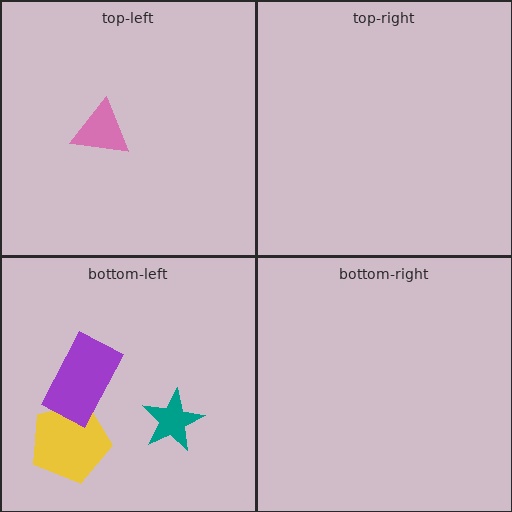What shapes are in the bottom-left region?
The yellow pentagon, the purple rectangle, the teal star.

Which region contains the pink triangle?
The top-left region.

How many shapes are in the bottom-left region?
3.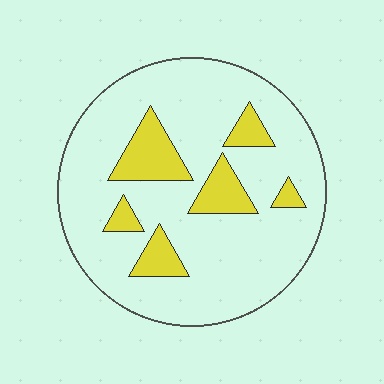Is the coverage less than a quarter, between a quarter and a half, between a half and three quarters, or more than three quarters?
Less than a quarter.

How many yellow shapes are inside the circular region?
6.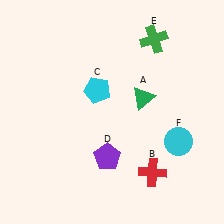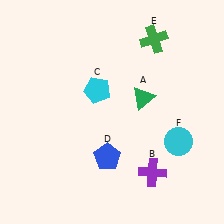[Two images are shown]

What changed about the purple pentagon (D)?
In Image 1, D is purple. In Image 2, it changed to blue.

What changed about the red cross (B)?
In Image 1, B is red. In Image 2, it changed to purple.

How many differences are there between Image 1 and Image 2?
There are 2 differences between the two images.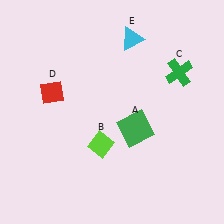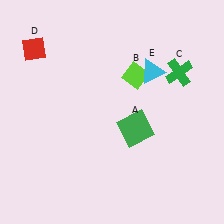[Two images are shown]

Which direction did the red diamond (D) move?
The red diamond (D) moved up.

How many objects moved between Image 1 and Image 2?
3 objects moved between the two images.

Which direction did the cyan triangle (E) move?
The cyan triangle (E) moved down.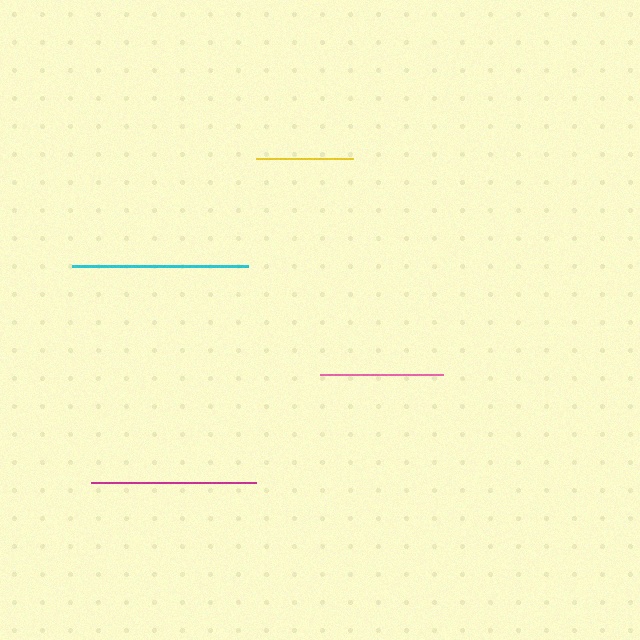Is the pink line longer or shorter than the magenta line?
The magenta line is longer than the pink line.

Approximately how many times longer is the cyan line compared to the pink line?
The cyan line is approximately 1.4 times the length of the pink line.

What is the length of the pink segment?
The pink segment is approximately 124 pixels long.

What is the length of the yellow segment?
The yellow segment is approximately 97 pixels long.